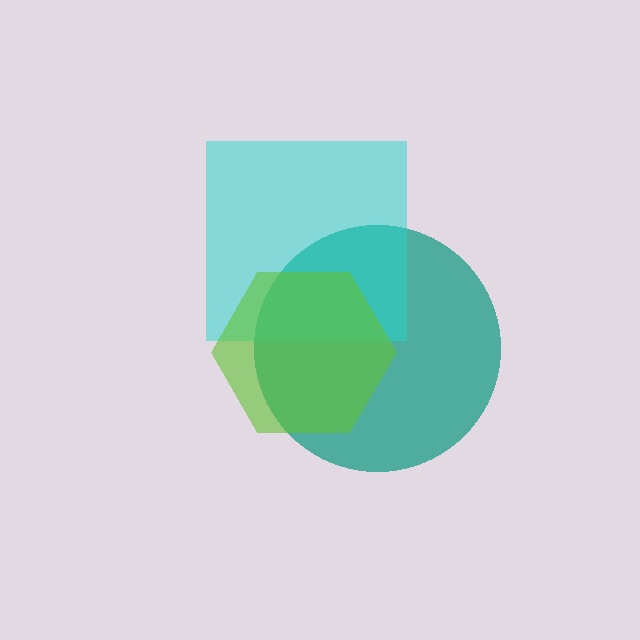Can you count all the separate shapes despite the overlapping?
Yes, there are 3 separate shapes.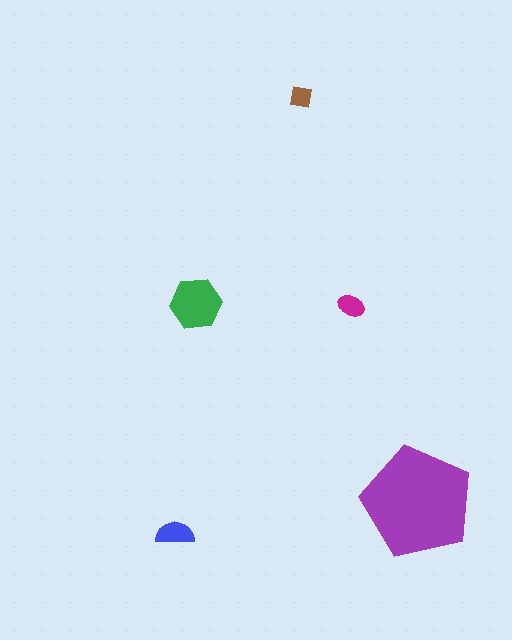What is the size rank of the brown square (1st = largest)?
5th.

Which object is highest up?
The brown square is topmost.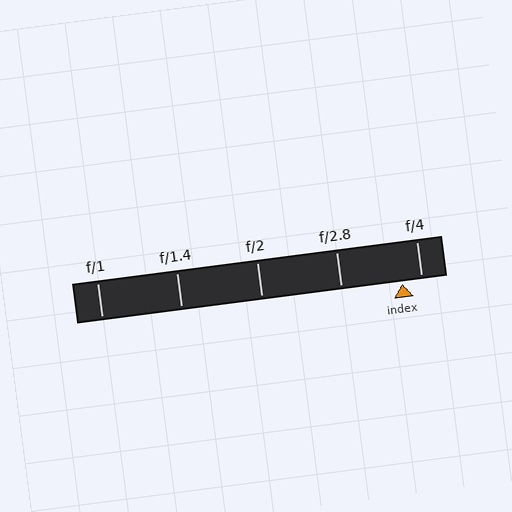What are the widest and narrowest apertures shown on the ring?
The widest aperture shown is f/1 and the narrowest is f/4.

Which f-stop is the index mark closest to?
The index mark is closest to f/4.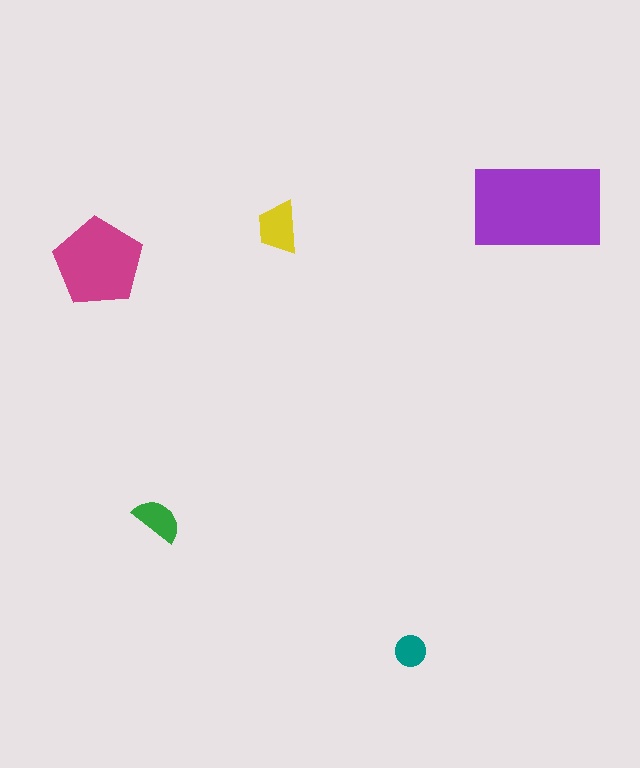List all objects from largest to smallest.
The purple rectangle, the magenta pentagon, the yellow trapezoid, the green semicircle, the teal circle.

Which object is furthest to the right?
The purple rectangle is rightmost.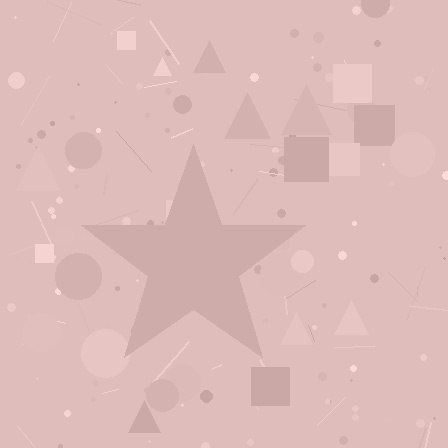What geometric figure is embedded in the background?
A star is embedded in the background.